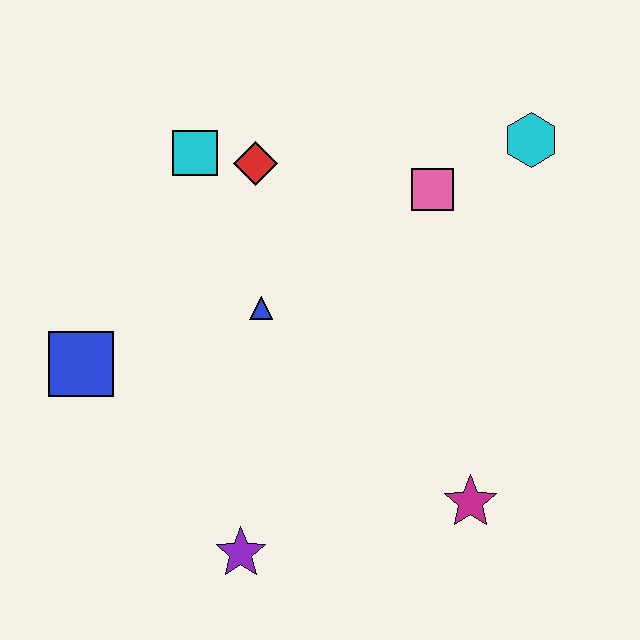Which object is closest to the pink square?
The cyan hexagon is closest to the pink square.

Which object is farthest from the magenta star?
The cyan square is farthest from the magenta star.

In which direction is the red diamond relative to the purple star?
The red diamond is above the purple star.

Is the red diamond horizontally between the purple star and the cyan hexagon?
Yes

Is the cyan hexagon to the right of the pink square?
Yes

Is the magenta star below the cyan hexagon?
Yes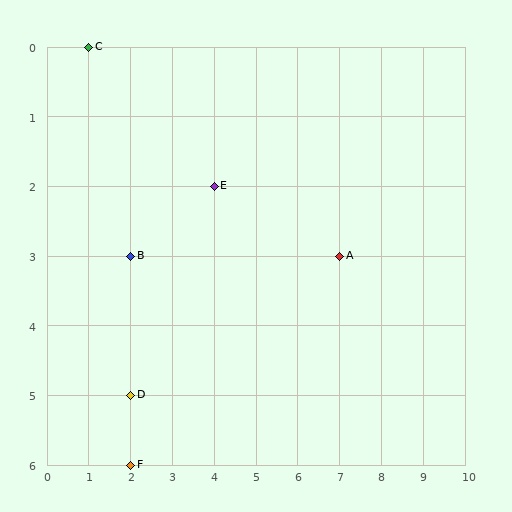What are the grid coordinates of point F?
Point F is at grid coordinates (2, 6).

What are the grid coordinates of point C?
Point C is at grid coordinates (1, 0).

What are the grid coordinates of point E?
Point E is at grid coordinates (4, 2).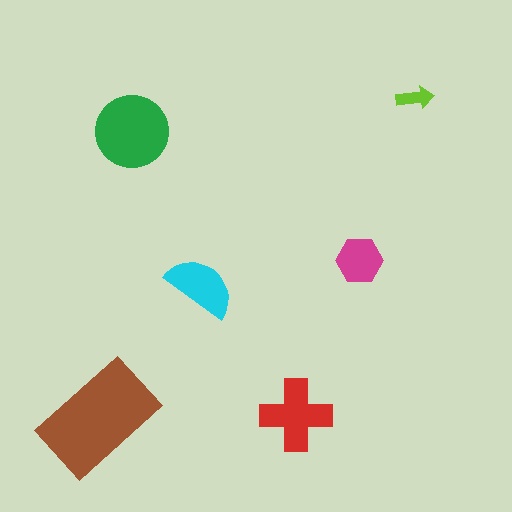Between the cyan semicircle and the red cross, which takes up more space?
The red cross.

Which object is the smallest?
The lime arrow.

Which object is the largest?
The brown rectangle.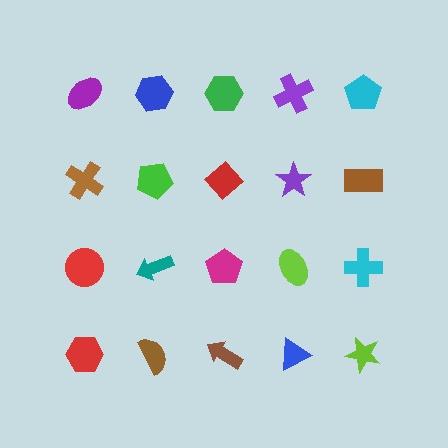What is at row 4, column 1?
A red hexagon.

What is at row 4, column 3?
A brown arrow.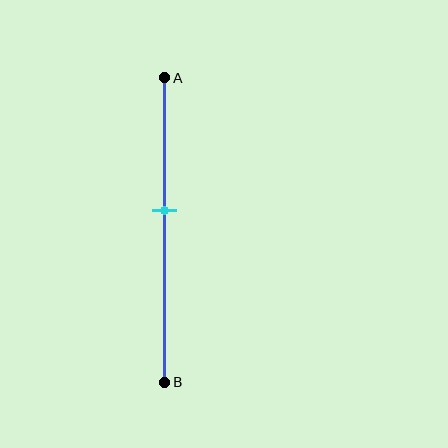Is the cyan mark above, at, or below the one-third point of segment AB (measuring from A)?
The cyan mark is below the one-third point of segment AB.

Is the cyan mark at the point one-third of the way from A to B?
No, the mark is at about 45% from A, not at the 33% one-third point.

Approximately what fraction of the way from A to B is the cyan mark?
The cyan mark is approximately 45% of the way from A to B.